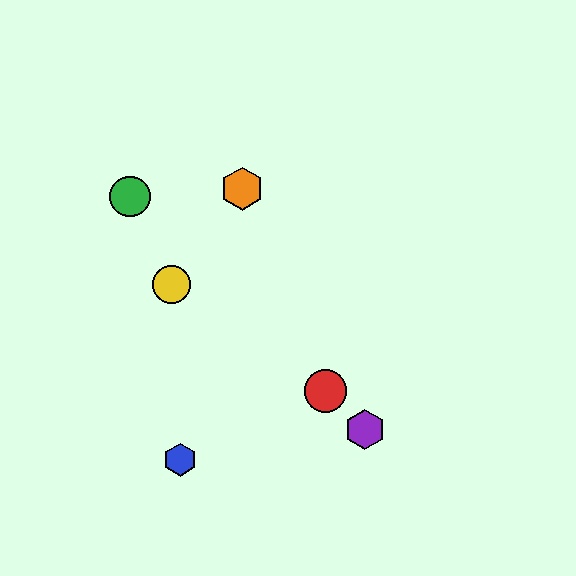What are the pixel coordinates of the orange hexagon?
The orange hexagon is at (242, 189).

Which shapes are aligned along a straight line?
The red circle, the green circle, the purple hexagon are aligned along a straight line.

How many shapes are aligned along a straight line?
3 shapes (the red circle, the green circle, the purple hexagon) are aligned along a straight line.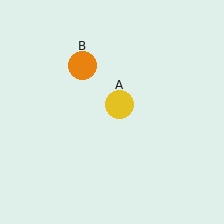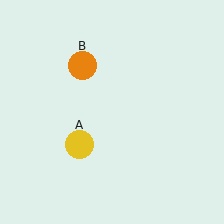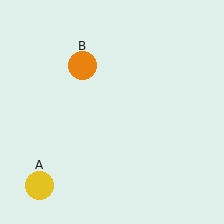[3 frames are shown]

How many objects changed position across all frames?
1 object changed position: yellow circle (object A).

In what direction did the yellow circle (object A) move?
The yellow circle (object A) moved down and to the left.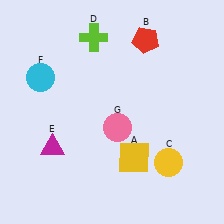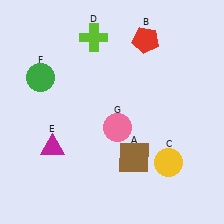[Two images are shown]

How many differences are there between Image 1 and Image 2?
There are 2 differences between the two images.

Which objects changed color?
A changed from yellow to brown. F changed from cyan to green.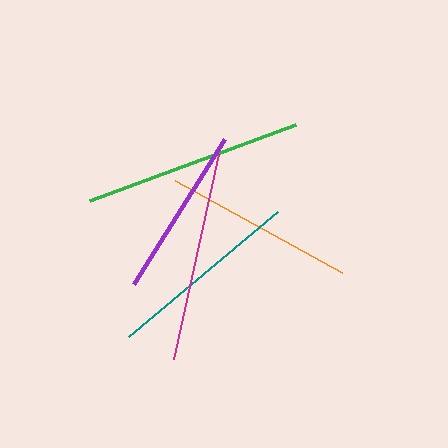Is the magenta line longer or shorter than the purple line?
The magenta line is longer than the purple line.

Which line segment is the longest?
The green line is the longest at approximately 220 pixels.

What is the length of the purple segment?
The purple segment is approximately 171 pixels long.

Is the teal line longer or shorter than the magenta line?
The magenta line is longer than the teal line.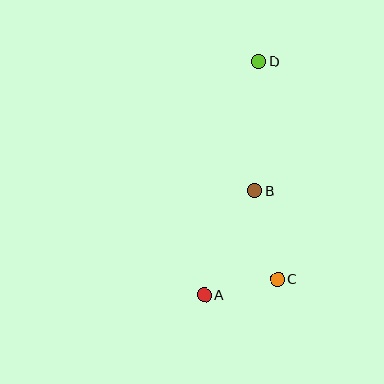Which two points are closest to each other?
Points A and C are closest to each other.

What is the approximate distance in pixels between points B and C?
The distance between B and C is approximately 91 pixels.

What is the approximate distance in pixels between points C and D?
The distance between C and D is approximately 219 pixels.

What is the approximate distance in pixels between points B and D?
The distance between B and D is approximately 130 pixels.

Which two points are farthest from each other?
Points A and D are farthest from each other.